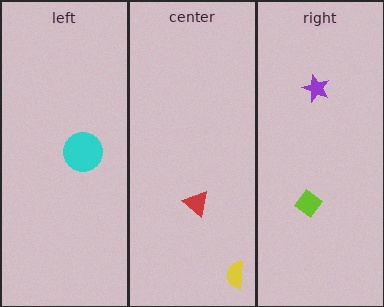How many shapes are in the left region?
1.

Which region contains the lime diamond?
The right region.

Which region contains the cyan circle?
The left region.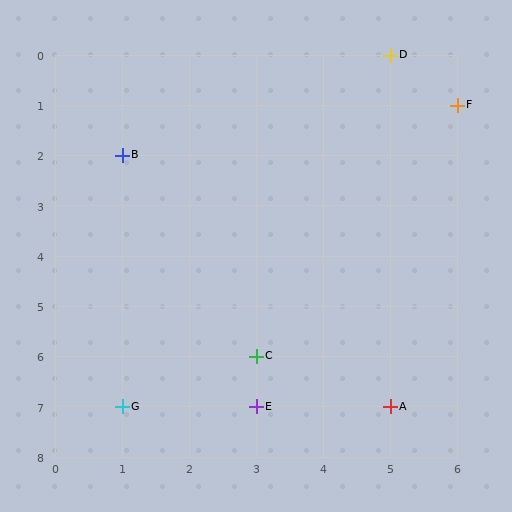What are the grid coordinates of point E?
Point E is at grid coordinates (3, 7).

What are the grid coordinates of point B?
Point B is at grid coordinates (1, 2).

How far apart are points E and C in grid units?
Points E and C are 1 row apart.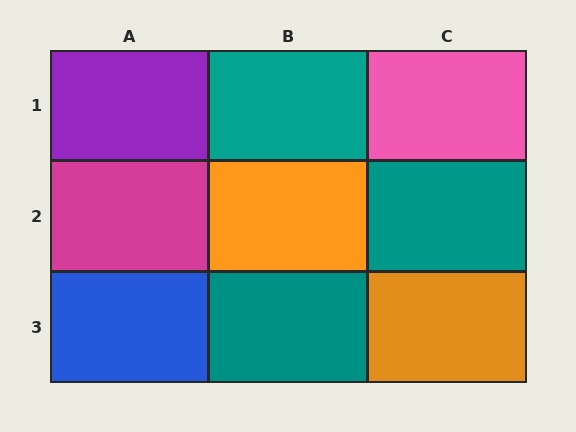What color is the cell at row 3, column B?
Teal.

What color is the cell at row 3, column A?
Blue.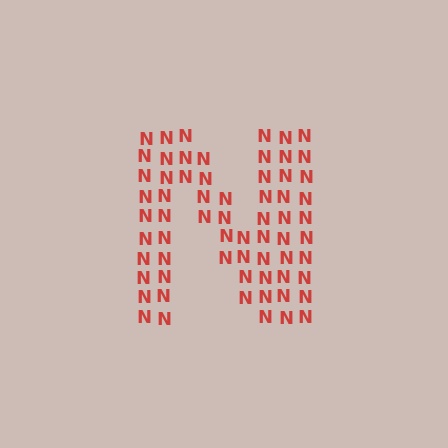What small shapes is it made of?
It is made of small letter N's.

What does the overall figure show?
The overall figure shows the letter N.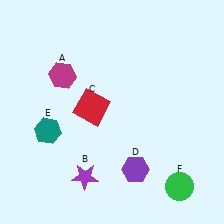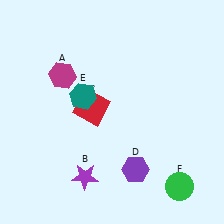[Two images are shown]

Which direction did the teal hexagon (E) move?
The teal hexagon (E) moved right.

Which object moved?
The teal hexagon (E) moved right.